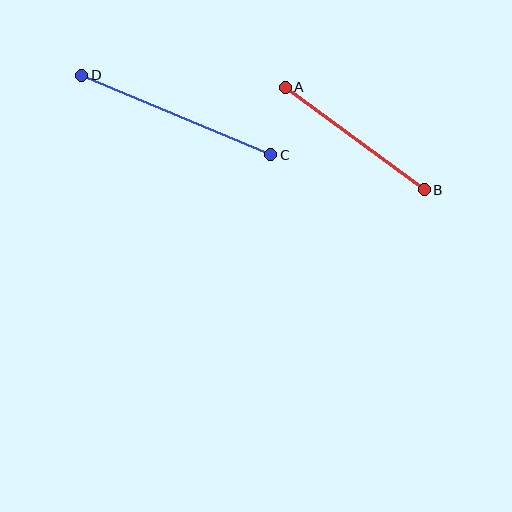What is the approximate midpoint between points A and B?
The midpoint is at approximately (355, 138) pixels.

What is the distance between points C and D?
The distance is approximately 205 pixels.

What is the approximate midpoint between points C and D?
The midpoint is at approximately (176, 115) pixels.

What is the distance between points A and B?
The distance is approximately 173 pixels.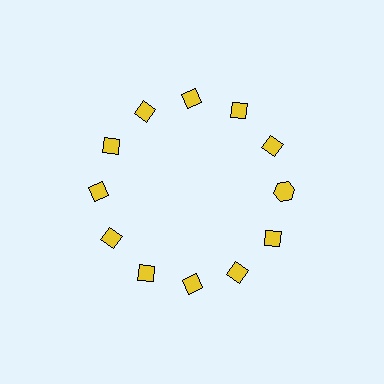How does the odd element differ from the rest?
It has a different shape: hexagon instead of diamond.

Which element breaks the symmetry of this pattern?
The yellow hexagon at roughly the 3 o'clock position breaks the symmetry. All other shapes are yellow diamonds.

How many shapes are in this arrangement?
There are 12 shapes arranged in a ring pattern.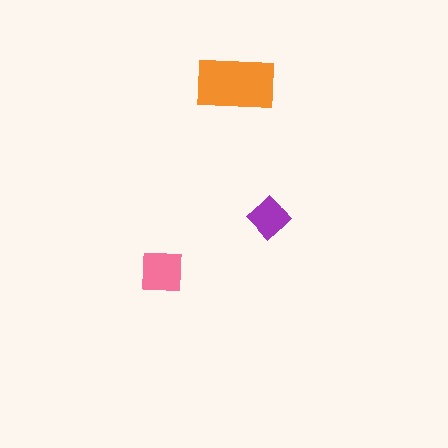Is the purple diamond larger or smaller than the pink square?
Smaller.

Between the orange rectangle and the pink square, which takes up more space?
The orange rectangle.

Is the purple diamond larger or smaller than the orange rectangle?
Smaller.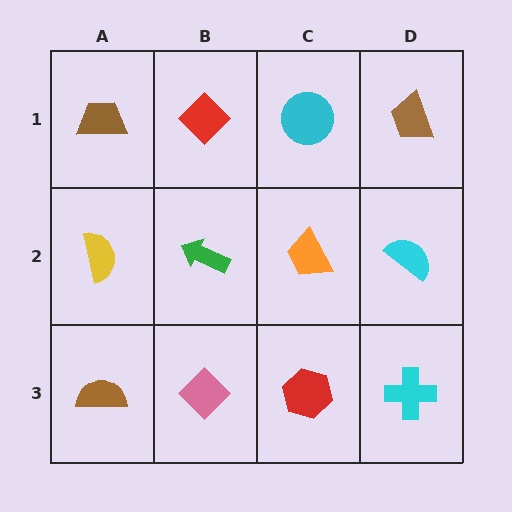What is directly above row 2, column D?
A brown trapezoid.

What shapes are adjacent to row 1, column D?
A cyan semicircle (row 2, column D), a cyan circle (row 1, column C).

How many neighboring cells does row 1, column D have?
2.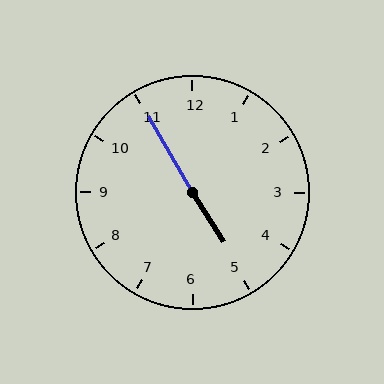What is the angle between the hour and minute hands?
Approximately 178 degrees.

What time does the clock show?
4:55.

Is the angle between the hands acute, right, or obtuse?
It is obtuse.